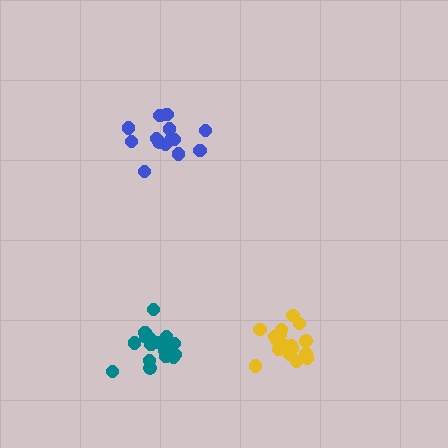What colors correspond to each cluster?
The clusters are colored: teal, yellow, blue.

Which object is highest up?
The blue cluster is topmost.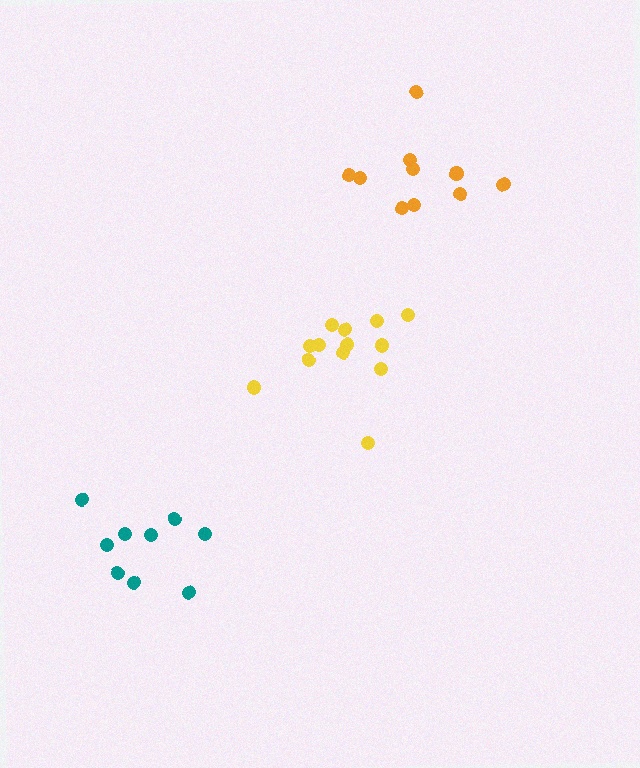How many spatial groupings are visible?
There are 3 spatial groupings.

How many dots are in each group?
Group 1: 10 dots, Group 2: 13 dots, Group 3: 9 dots (32 total).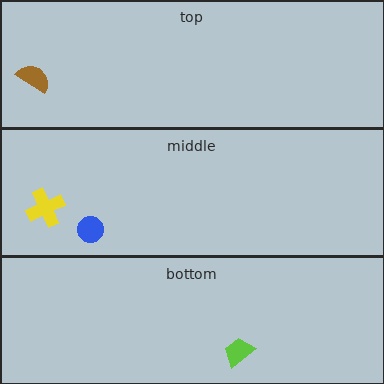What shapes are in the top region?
The brown semicircle.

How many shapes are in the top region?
1.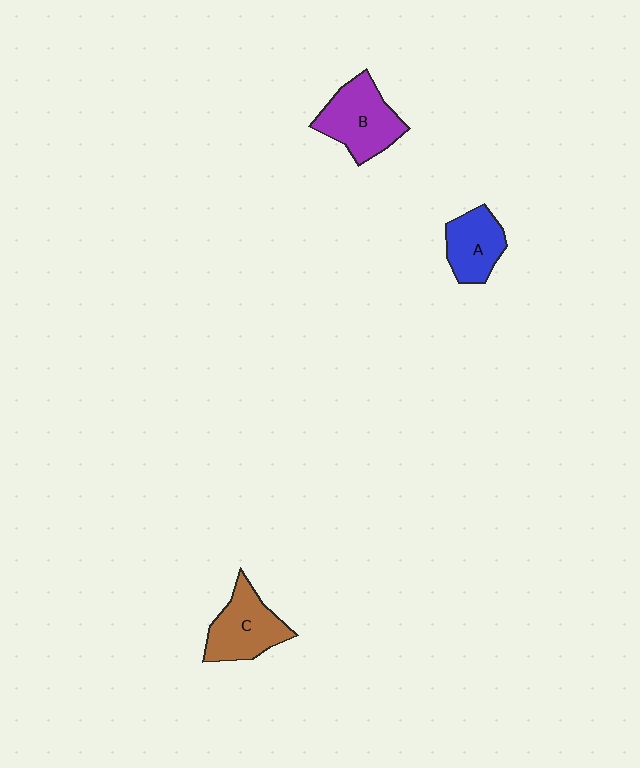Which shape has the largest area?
Shape B (purple).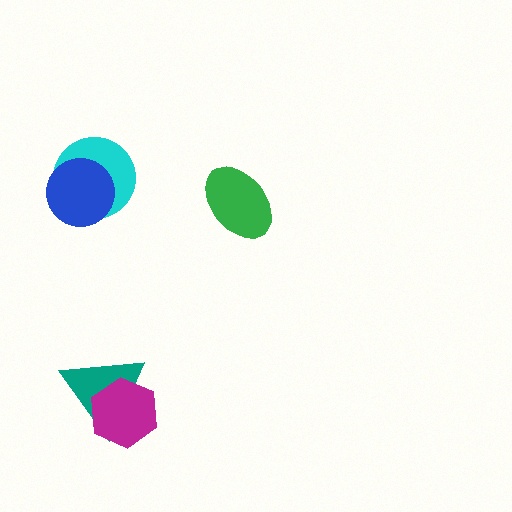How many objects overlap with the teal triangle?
1 object overlaps with the teal triangle.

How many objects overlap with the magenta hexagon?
1 object overlaps with the magenta hexagon.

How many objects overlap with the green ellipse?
0 objects overlap with the green ellipse.